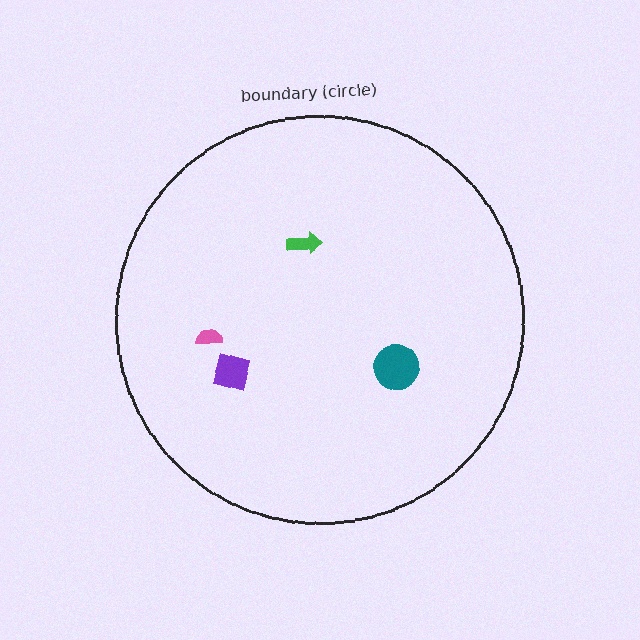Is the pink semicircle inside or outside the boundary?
Inside.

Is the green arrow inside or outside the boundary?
Inside.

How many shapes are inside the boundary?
4 inside, 0 outside.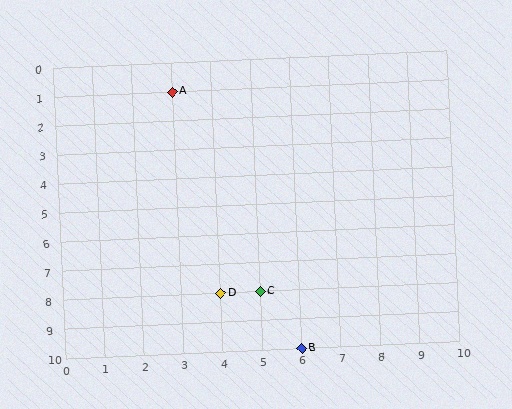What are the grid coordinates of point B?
Point B is at grid coordinates (6, 10).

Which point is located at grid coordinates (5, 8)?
Point C is at (5, 8).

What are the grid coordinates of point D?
Point D is at grid coordinates (4, 8).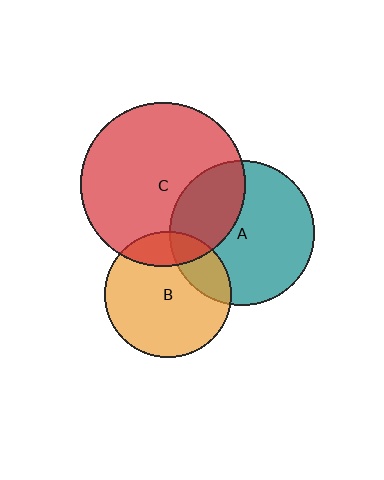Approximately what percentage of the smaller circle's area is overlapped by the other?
Approximately 20%.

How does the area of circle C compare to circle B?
Approximately 1.7 times.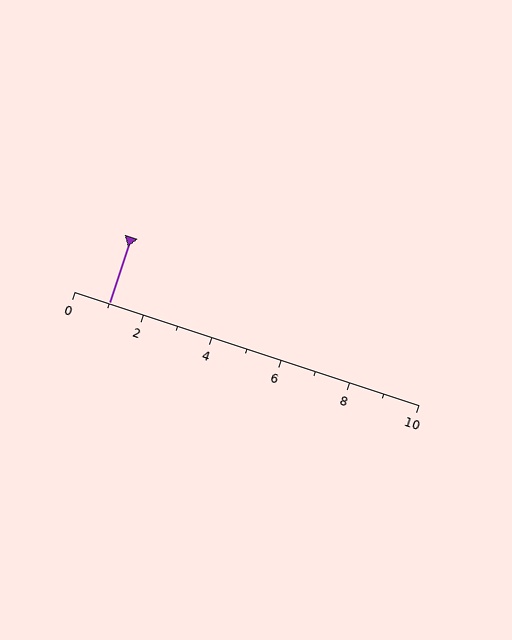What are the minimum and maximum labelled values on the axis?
The axis runs from 0 to 10.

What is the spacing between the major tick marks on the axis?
The major ticks are spaced 2 apart.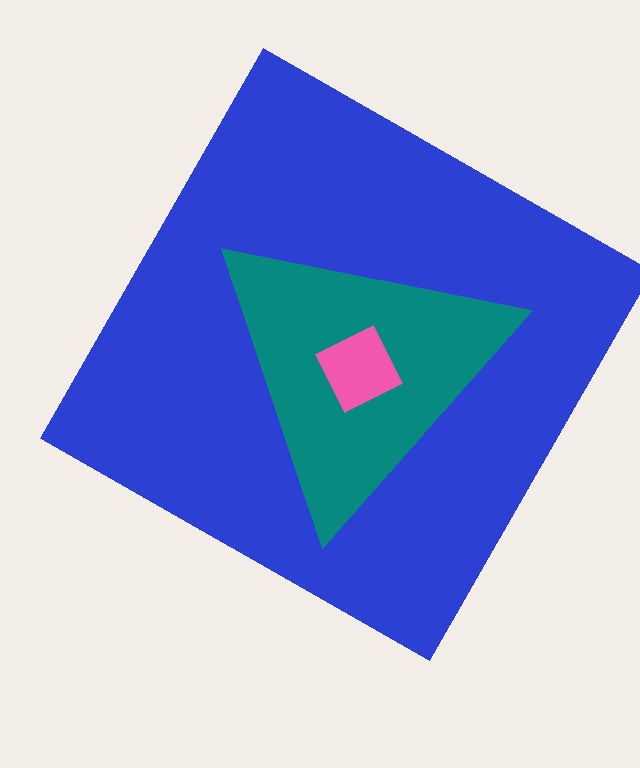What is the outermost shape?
The blue square.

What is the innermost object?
The pink diamond.